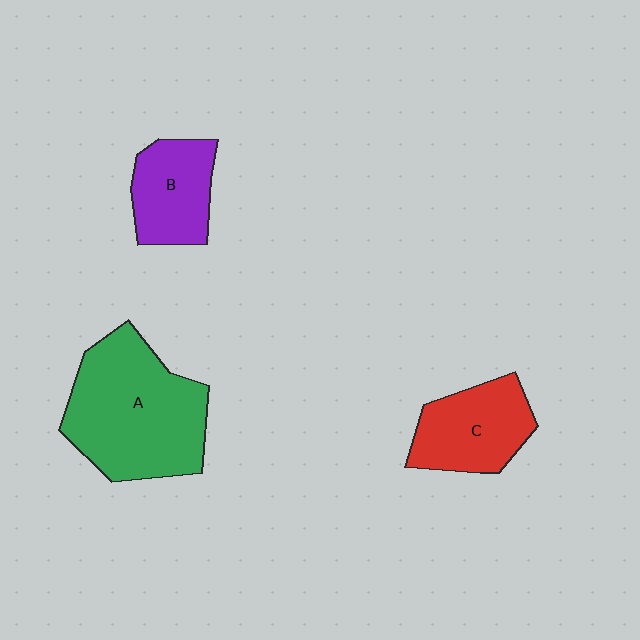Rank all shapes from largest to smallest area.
From largest to smallest: A (green), C (red), B (purple).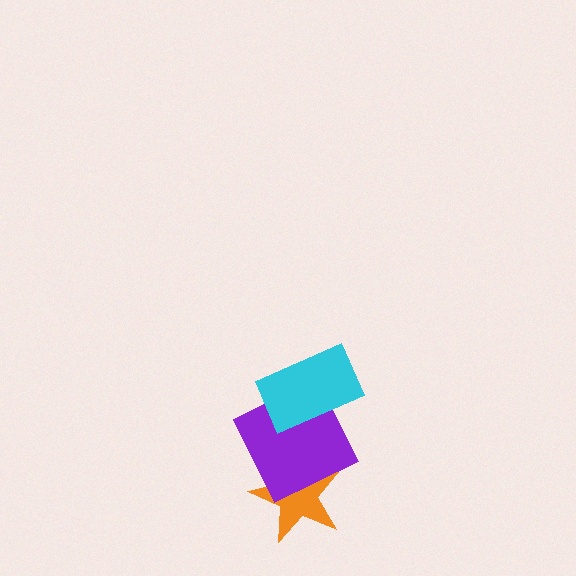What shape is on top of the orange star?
The purple square is on top of the orange star.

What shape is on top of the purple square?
The cyan rectangle is on top of the purple square.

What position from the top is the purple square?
The purple square is 2nd from the top.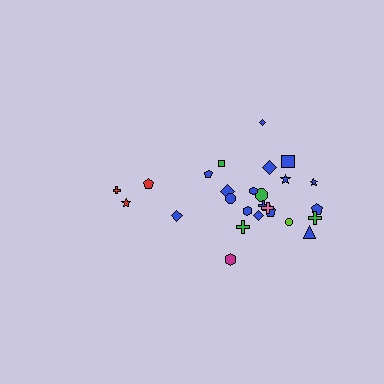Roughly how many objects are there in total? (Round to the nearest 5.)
Roughly 25 objects in total.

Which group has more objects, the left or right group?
The right group.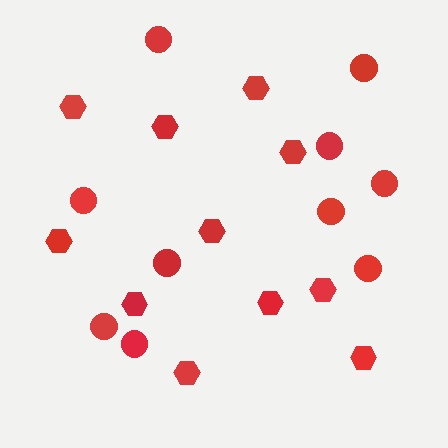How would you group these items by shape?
There are 2 groups: one group of hexagons (11) and one group of circles (10).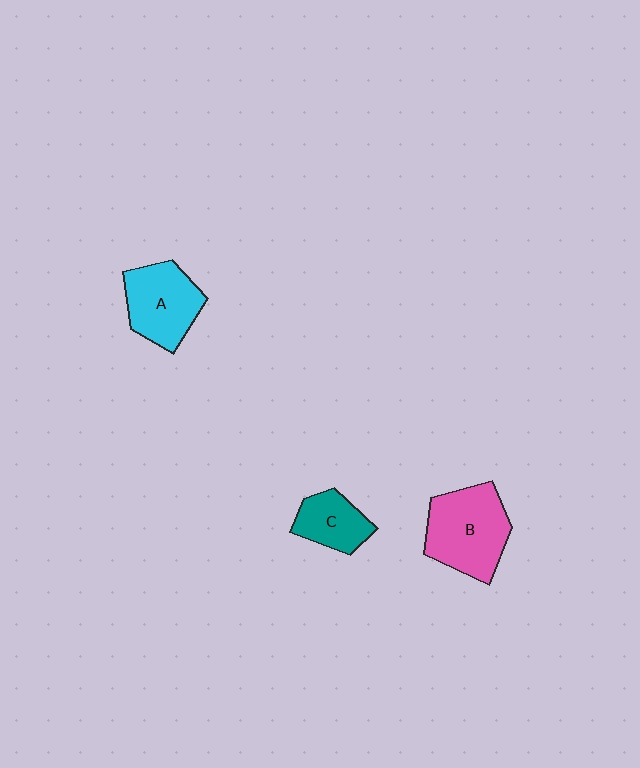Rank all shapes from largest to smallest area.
From largest to smallest: B (pink), A (cyan), C (teal).